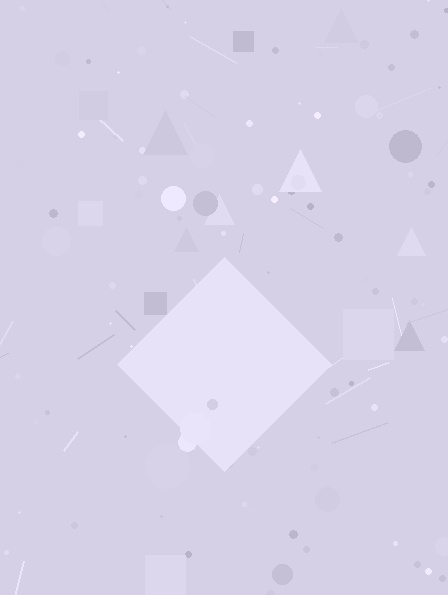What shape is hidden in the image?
A diamond is hidden in the image.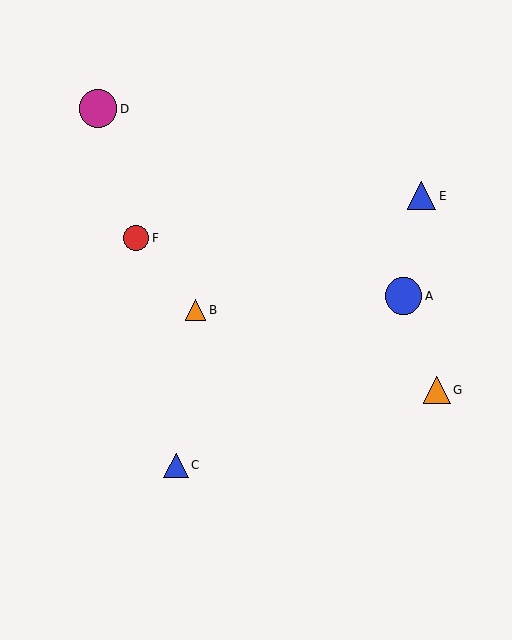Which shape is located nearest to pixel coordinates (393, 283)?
The blue circle (labeled A) at (404, 296) is nearest to that location.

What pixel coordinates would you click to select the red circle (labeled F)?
Click at (136, 238) to select the red circle F.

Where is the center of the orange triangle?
The center of the orange triangle is at (437, 390).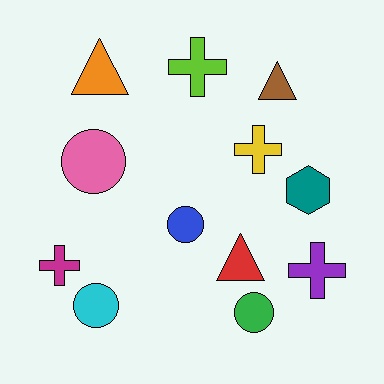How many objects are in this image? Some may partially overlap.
There are 12 objects.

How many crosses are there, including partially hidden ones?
There are 4 crosses.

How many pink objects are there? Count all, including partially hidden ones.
There is 1 pink object.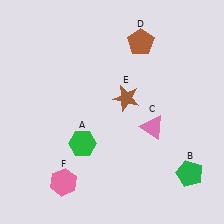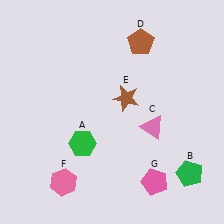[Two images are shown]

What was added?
A pink pentagon (G) was added in Image 2.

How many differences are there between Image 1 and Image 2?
There is 1 difference between the two images.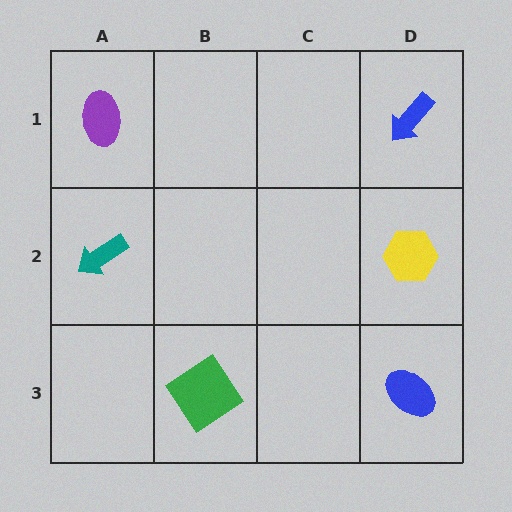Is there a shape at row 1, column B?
No, that cell is empty.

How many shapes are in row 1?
2 shapes.